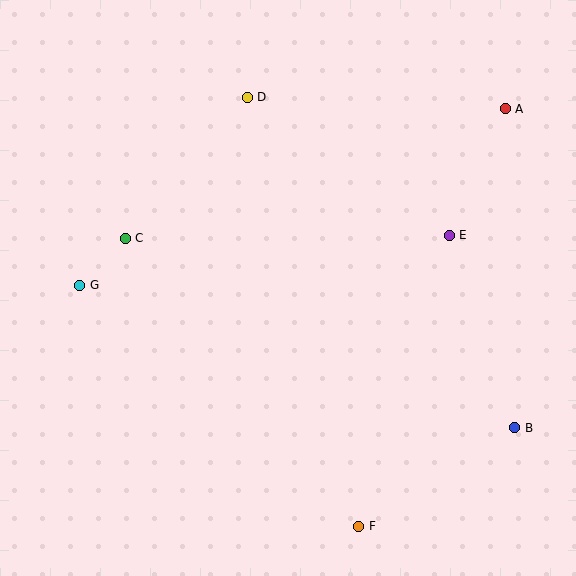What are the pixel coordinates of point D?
Point D is at (247, 97).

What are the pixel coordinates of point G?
Point G is at (80, 285).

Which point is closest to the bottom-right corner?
Point B is closest to the bottom-right corner.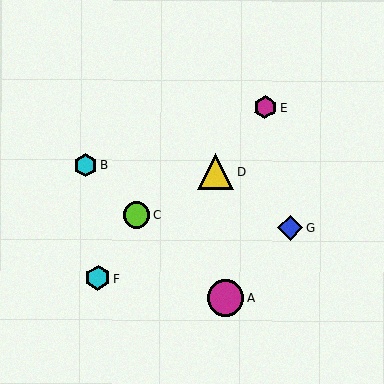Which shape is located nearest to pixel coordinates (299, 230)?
The blue diamond (labeled G) at (290, 227) is nearest to that location.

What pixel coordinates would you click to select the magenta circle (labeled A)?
Click at (226, 298) to select the magenta circle A.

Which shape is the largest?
The magenta circle (labeled A) is the largest.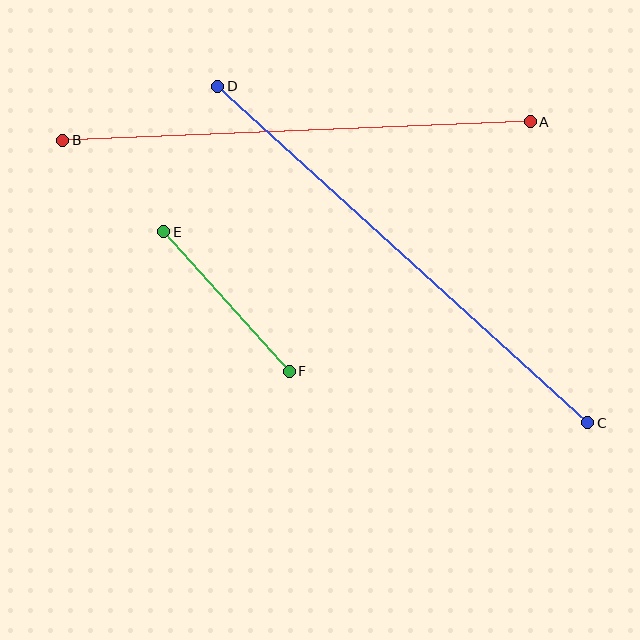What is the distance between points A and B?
The distance is approximately 468 pixels.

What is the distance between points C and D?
The distance is approximately 500 pixels.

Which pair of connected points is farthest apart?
Points C and D are farthest apart.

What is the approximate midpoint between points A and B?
The midpoint is at approximately (297, 131) pixels.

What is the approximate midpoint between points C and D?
The midpoint is at approximately (403, 255) pixels.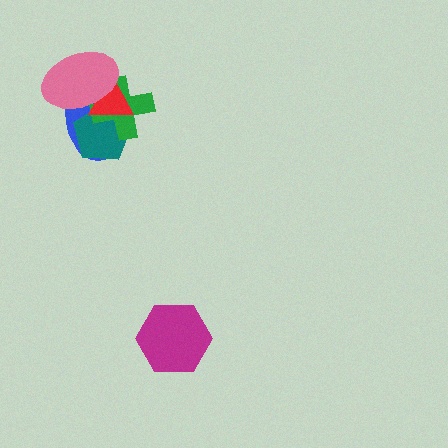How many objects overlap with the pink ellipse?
4 objects overlap with the pink ellipse.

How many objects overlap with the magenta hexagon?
0 objects overlap with the magenta hexagon.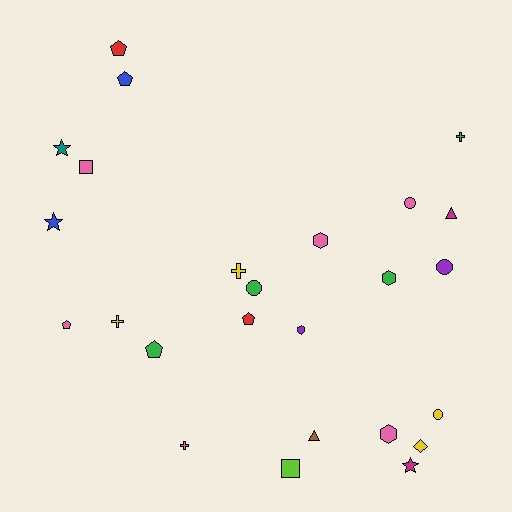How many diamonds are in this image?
There is 1 diamond.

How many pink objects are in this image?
There are 6 pink objects.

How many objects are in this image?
There are 25 objects.